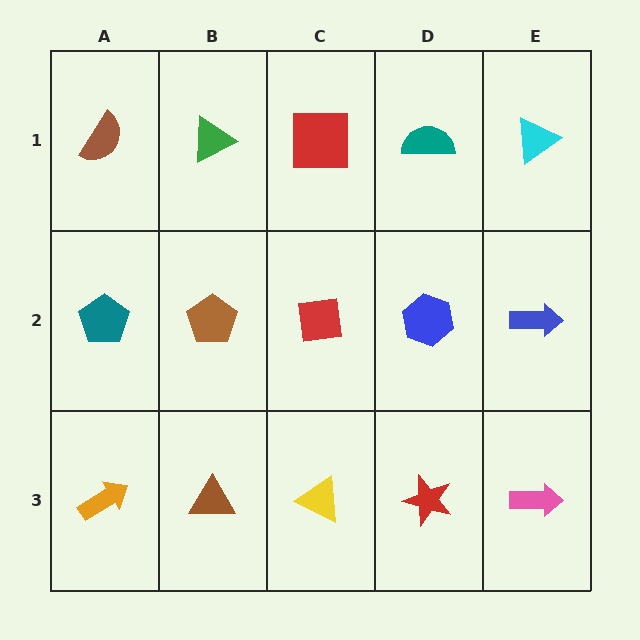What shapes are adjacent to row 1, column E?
A blue arrow (row 2, column E), a teal semicircle (row 1, column D).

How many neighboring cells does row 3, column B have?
3.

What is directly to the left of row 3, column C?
A brown triangle.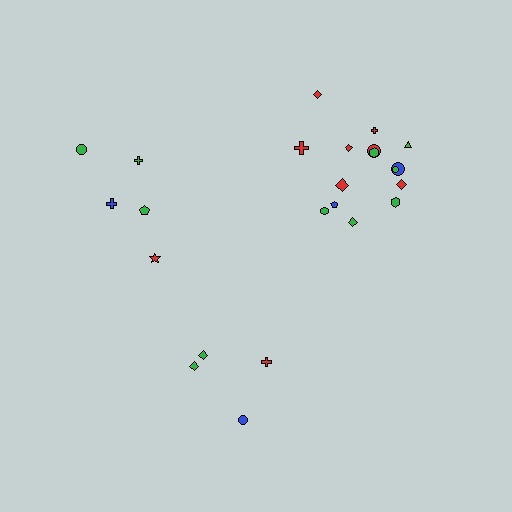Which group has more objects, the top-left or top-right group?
The top-right group.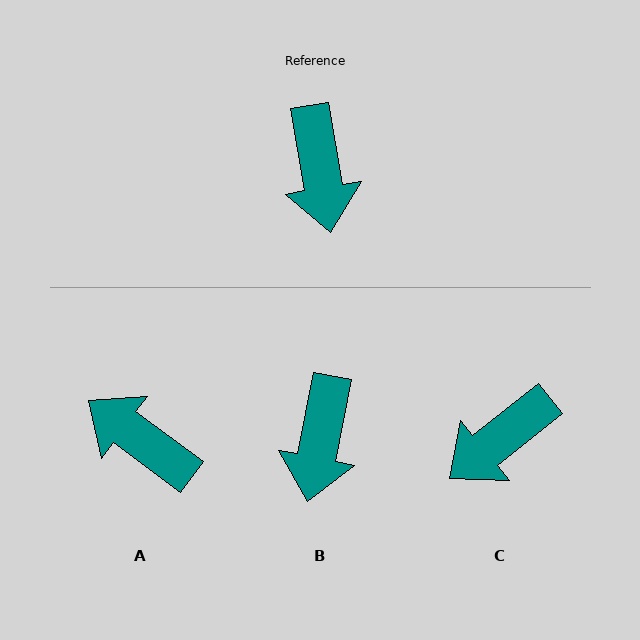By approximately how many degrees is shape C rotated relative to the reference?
Approximately 61 degrees clockwise.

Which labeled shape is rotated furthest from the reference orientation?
A, about 136 degrees away.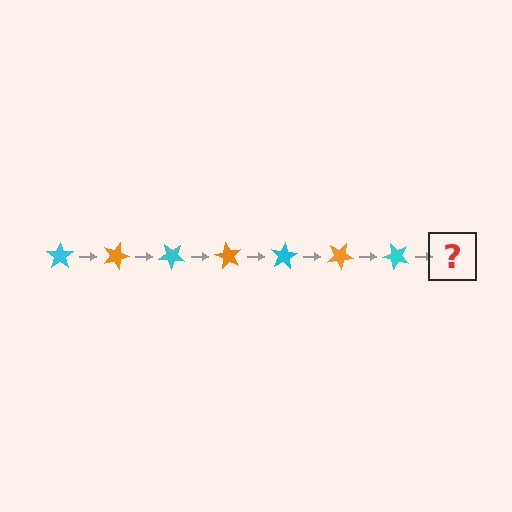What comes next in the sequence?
The next element should be an orange star, rotated 140 degrees from the start.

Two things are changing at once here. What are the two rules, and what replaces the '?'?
The two rules are that it rotates 20 degrees each step and the color cycles through cyan and orange. The '?' should be an orange star, rotated 140 degrees from the start.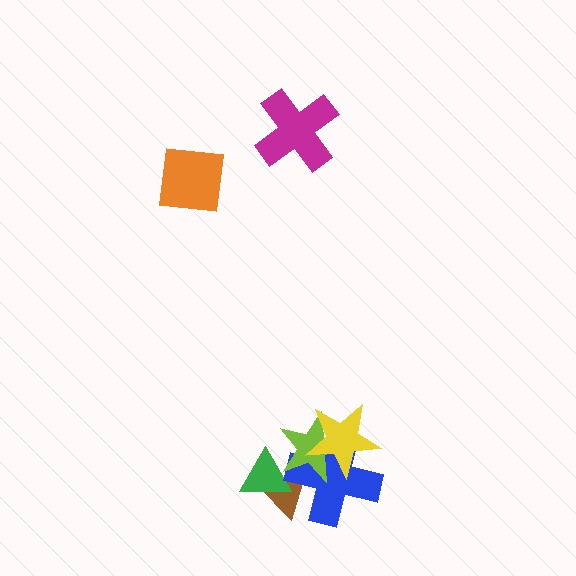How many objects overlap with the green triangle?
3 objects overlap with the green triangle.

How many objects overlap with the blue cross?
4 objects overlap with the blue cross.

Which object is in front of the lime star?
The yellow star is in front of the lime star.